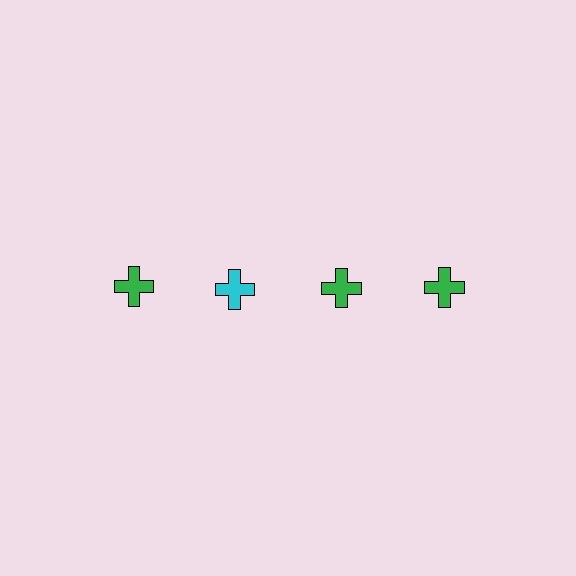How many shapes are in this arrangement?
There are 4 shapes arranged in a grid pattern.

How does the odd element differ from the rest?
It has a different color: cyan instead of green.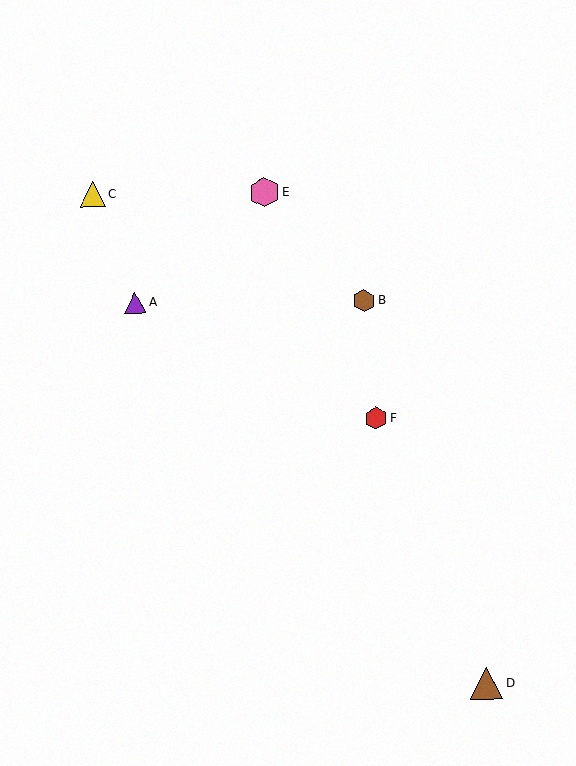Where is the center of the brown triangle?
The center of the brown triangle is at (487, 683).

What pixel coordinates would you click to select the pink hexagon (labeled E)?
Click at (264, 192) to select the pink hexagon E.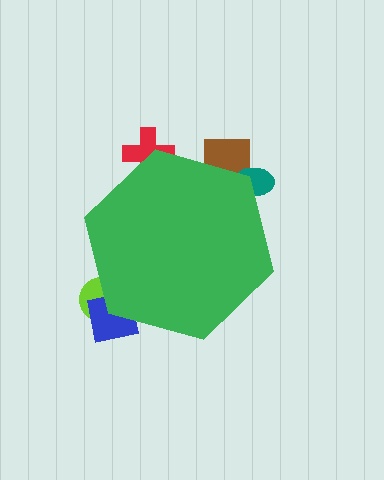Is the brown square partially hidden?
Yes, the brown square is partially hidden behind the green hexagon.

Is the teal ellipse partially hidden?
Yes, the teal ellipse is partially hidden behind the green hexagon.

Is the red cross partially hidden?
Yes, the red cross is partially hidden behind the green hexagon.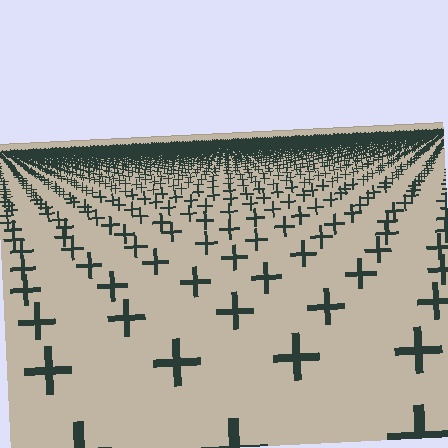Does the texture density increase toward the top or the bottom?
Density increases toward the top.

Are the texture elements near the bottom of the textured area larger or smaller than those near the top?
Larger. Near the bottom, elements are closer to the viewer and appear at a bigger on-screen size.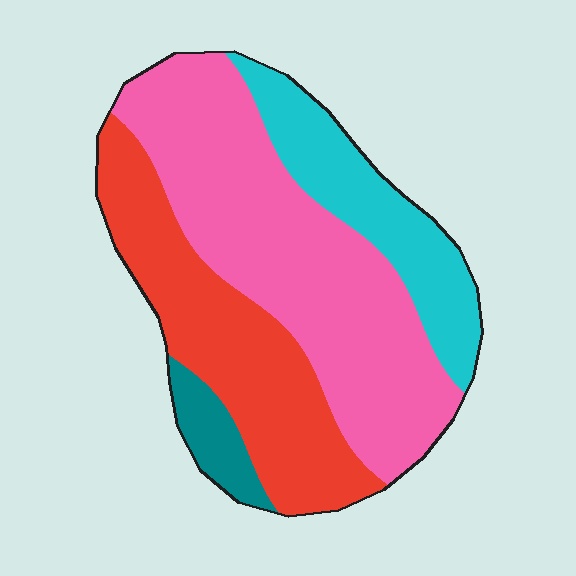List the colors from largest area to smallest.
From largest to smallest: pink, red, cyan, teal.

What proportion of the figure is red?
Red covers roughly 30% of the figure.